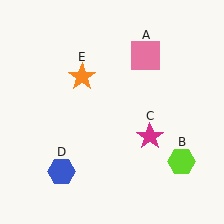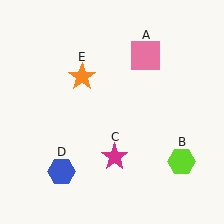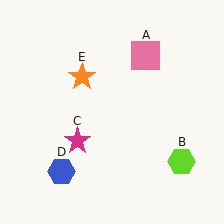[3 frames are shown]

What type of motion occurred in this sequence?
The magenta star (object C) rotated clockwise around the center of the scene.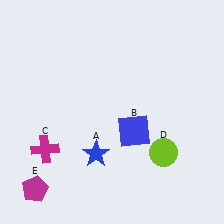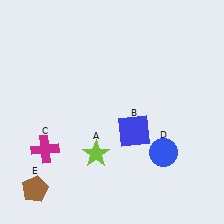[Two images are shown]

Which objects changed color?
A changed from blue to lime. D changed from lime to blue. E changed from magenta to brown.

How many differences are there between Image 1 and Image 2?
There are 3 differences between the two images.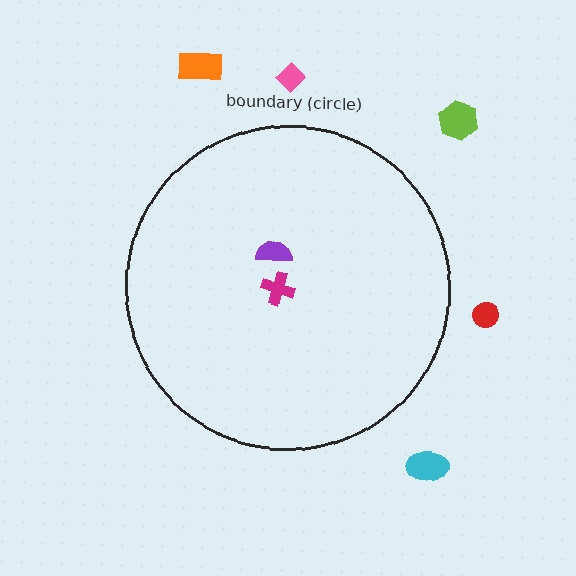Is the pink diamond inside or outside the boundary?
Outside.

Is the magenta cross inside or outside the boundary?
Inside.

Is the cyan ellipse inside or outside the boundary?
Outside.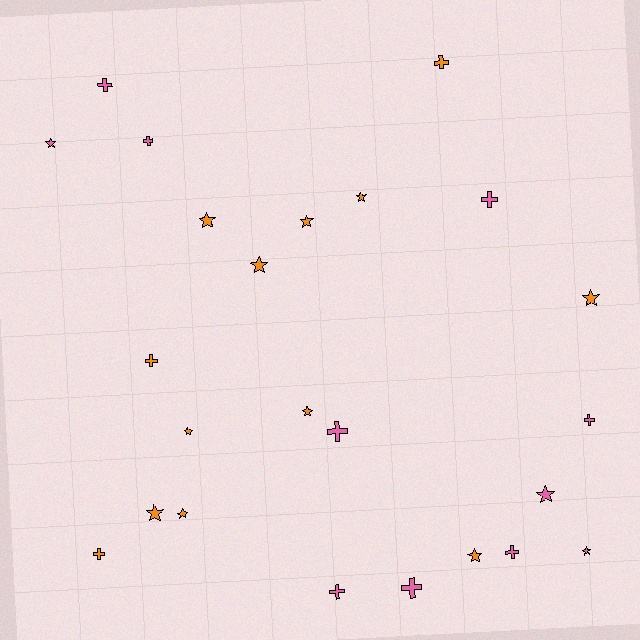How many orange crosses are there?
There are 3 orange crosses.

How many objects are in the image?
There are 24 objects.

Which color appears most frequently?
Orange, with 13 objects.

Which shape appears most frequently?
Star, with 13 objects.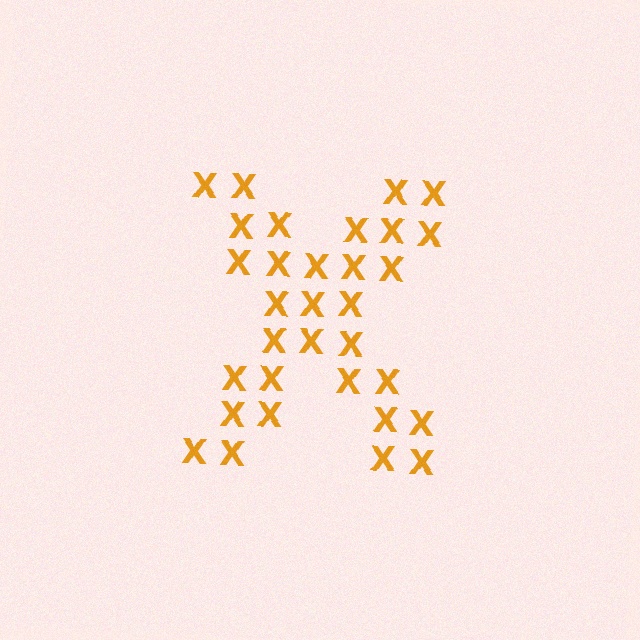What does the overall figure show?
The overall figure shows the letter X.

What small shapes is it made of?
It is made of small letter X's.